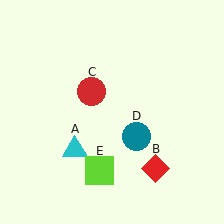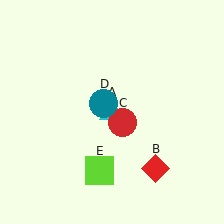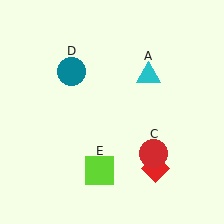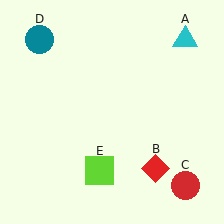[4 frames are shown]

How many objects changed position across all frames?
3 objects changed position: cyan triangle (object A), red circle (object C), teal circle (object D).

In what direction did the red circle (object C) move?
The red circle (object C) moved down and to the right.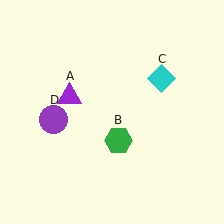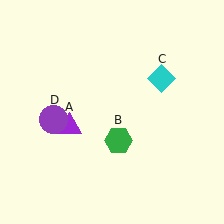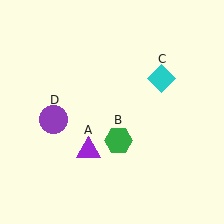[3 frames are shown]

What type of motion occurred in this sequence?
The purple triangle (object A) rotated counterclockwise around the center of the scene.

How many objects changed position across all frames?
1 object changed position: purple triangle (object A).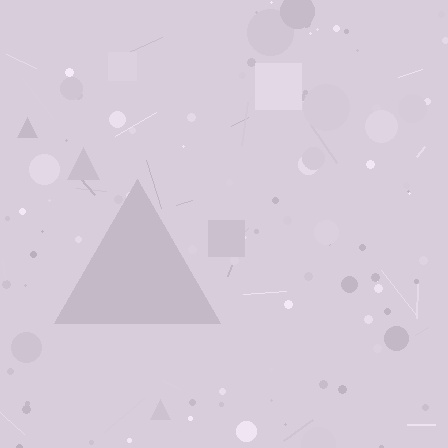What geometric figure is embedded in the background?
A triangle is embedded in the background.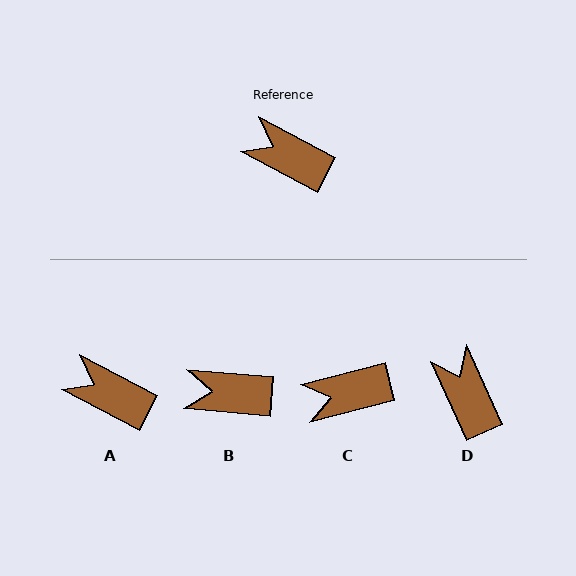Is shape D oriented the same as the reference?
No, it is off by about 38 degrees.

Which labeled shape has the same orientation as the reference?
A.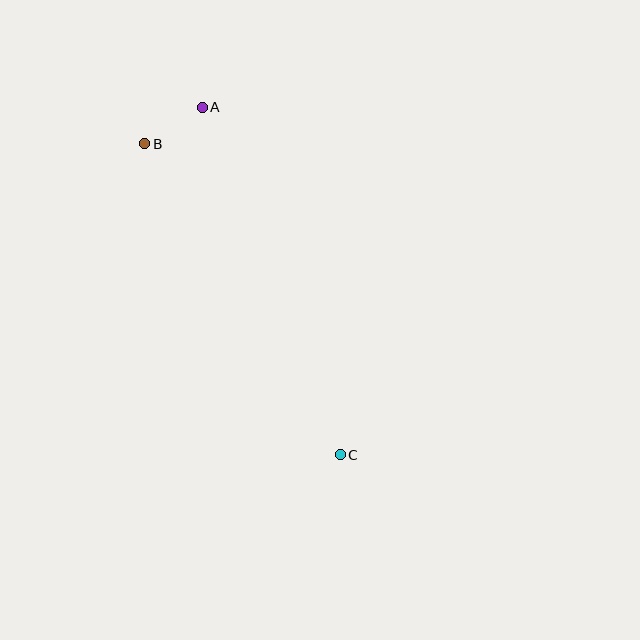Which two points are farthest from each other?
Points A and C are farthest from each other.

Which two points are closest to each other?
Points A and B are closest to each other.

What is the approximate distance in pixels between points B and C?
The distance between B and C is approximately 367 pixels.